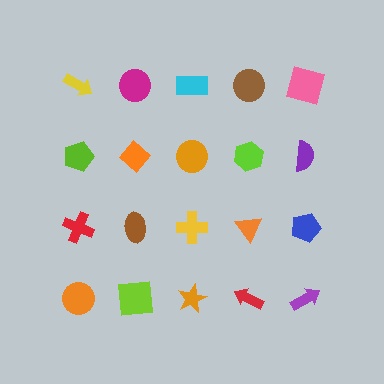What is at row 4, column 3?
An orange star.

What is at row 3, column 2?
A brown ellipse.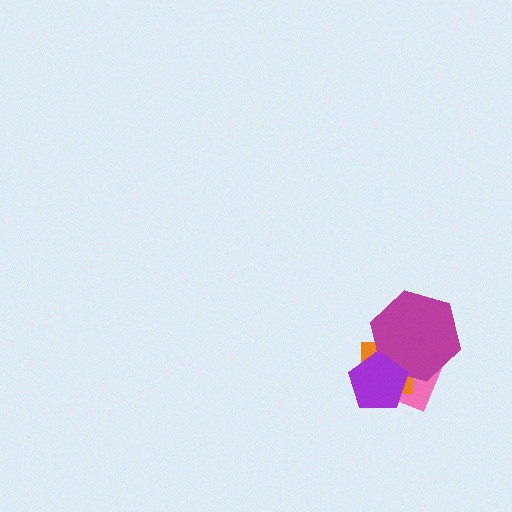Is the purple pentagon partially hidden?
No, no other shape covers it.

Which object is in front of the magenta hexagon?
The purple pentagon is in front of the magenta hexagon.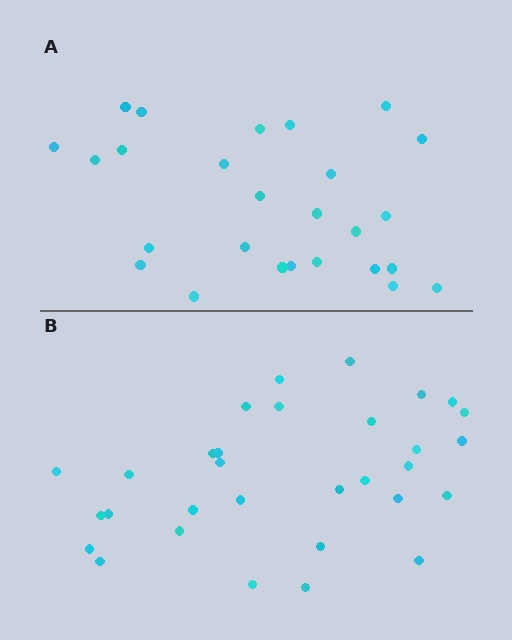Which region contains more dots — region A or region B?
Region B (the bottom region) has more dots.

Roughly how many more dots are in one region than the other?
Region B has about 5 more dots than region A.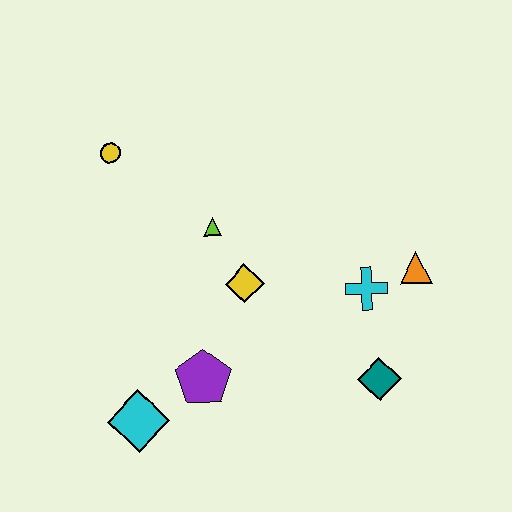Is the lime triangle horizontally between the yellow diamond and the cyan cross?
No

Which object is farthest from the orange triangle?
The yellow circle is farthest from the orange triangle.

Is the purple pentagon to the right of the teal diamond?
No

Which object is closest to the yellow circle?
The lime triangle is closest to the yellow circle.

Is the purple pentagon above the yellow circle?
No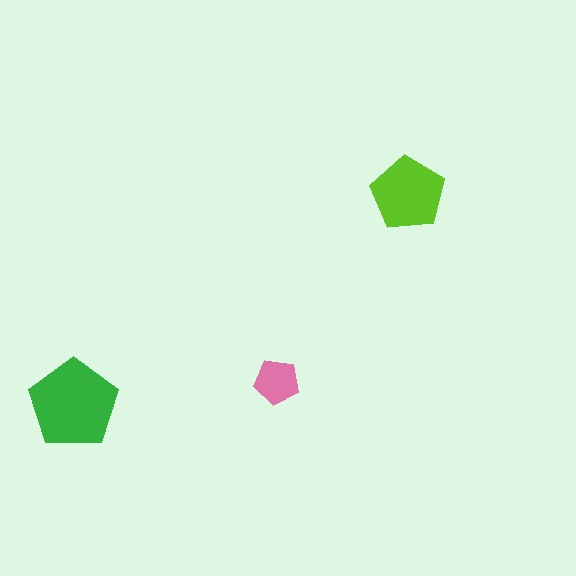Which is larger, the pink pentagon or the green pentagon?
The green one.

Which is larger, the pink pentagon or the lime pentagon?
The lime one.